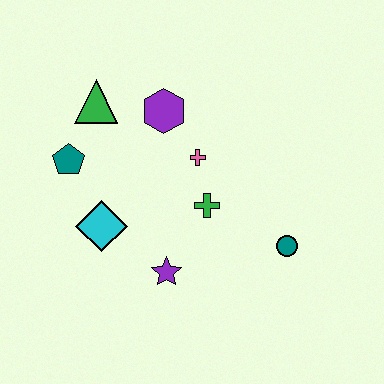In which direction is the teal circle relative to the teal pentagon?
The teal circle is to the right of the teal pentagon.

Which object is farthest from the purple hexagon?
The teal circle is farthest from the purple hexagon.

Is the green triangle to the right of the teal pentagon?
Yes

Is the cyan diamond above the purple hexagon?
No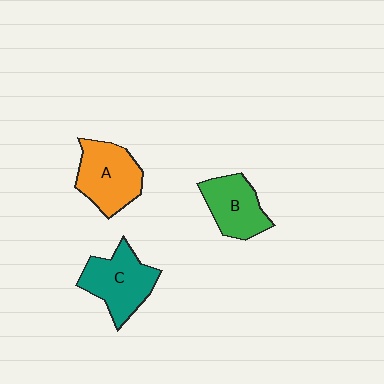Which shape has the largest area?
Shape C (teal).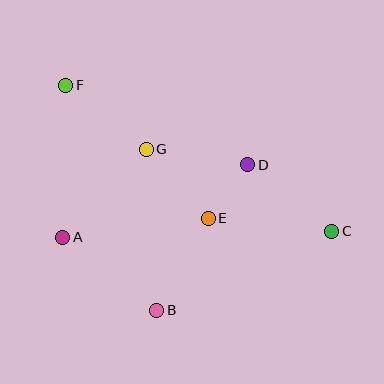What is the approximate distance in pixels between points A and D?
The distance between A and D is approximately 199 pixels.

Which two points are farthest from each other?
Points C and F are farthest from each other.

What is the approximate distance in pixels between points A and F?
The distance between A and F is approximately 152 pixels.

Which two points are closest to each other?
Points D and E are closest to each other.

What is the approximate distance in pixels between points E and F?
The distance between E and F is approximately 195 pixels.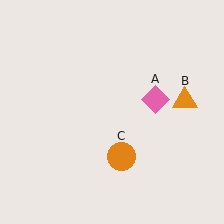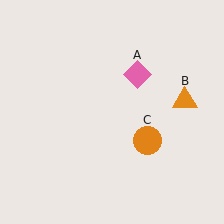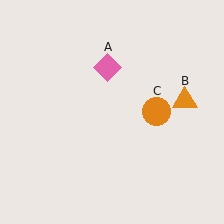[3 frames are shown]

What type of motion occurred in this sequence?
The pink diamond (object A), orange circle (object C) rotated counterclockwise around the center of the scene.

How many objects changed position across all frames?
2 objects changed position: pink diamond (object A), orange circle (object C).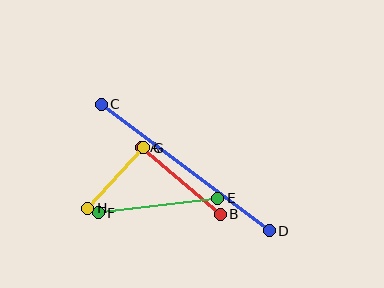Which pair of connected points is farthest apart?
Points C and D are farthest apart.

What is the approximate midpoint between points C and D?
The midpoint is at approximately (185, 168) pixels.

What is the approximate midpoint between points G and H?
The midpoint is at approximately (116, 178) pixels.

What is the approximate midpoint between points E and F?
The midpoint is at approximately (158, 206) pixels.